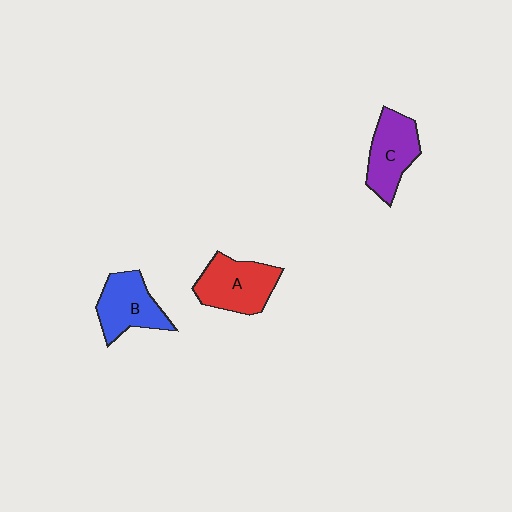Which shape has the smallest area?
Shape C (purple).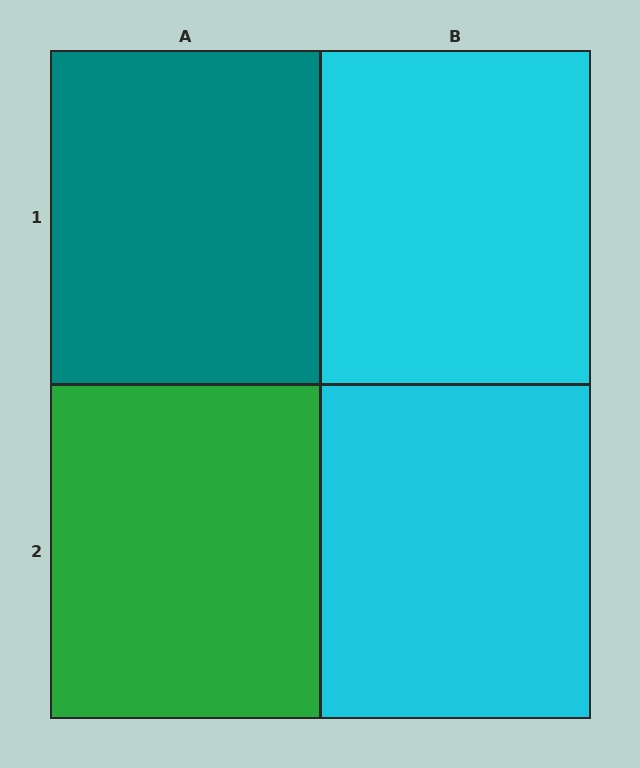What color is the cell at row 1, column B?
Cyan.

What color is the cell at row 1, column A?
Teal.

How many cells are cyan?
2 cells are cyan.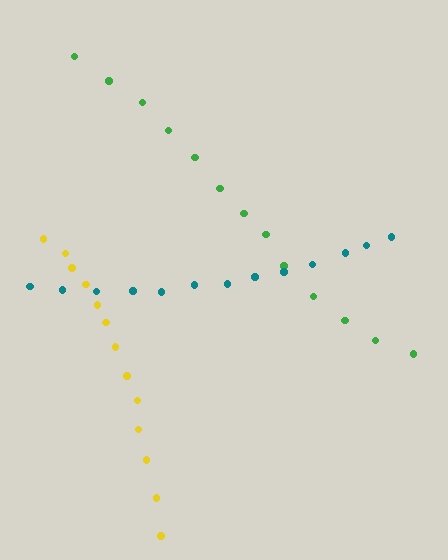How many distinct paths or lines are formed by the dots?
There are 3 distinct paths.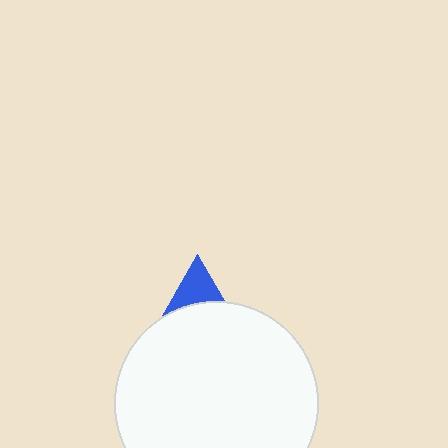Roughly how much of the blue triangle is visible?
A small part of it is visible (roughly 34%).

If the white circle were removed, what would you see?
You would see the complete blue triangle.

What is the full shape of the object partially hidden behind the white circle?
The partially hidden object is a blue triangle.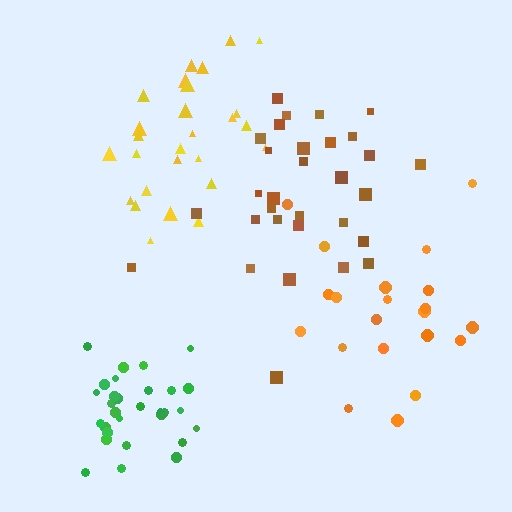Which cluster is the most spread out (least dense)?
Orange.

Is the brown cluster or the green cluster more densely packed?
Green.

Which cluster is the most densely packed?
Green.